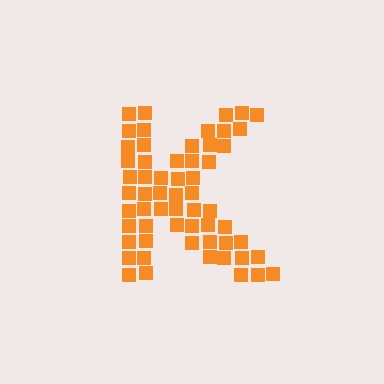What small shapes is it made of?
It is made of small squares.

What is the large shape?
The large shape is the letter K.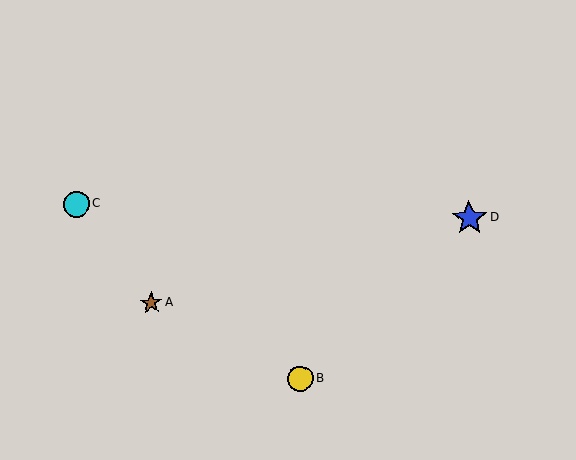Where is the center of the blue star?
The center of the blue star is at (469, 218).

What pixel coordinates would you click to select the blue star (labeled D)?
Click at (469, 218) to select the blue star D.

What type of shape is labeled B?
Shape B is a yellow circle.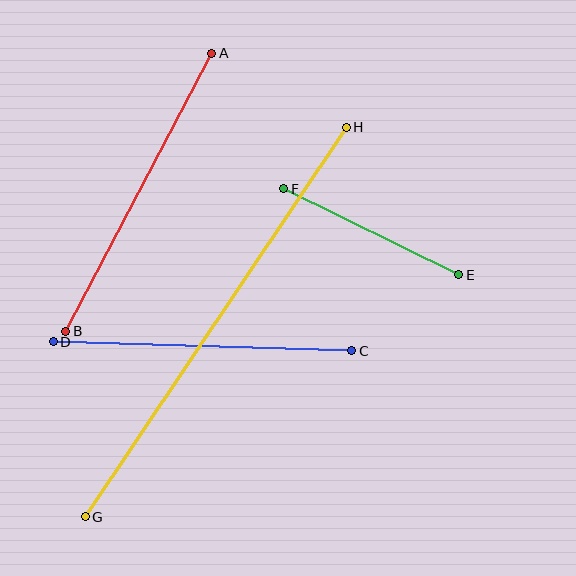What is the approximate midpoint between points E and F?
The midpoint is at approximately (371, 232) pixels.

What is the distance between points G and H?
The distance is approximately 469 pixels.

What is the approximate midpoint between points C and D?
The midpoint is at approximately (202, 346) pixels.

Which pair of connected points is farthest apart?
Points G and H are farthest apart.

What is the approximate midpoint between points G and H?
The midpoint is at approximately (216, 322) pixels.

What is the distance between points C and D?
The distance is approximately 299 pixels.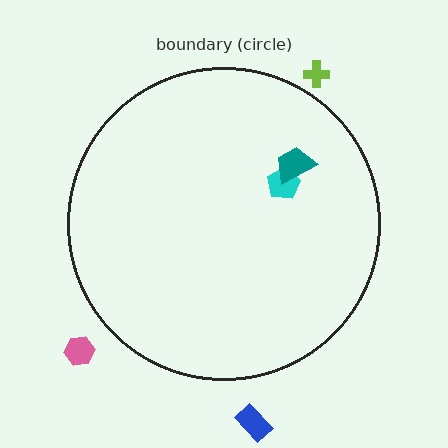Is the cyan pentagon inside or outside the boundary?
Inside.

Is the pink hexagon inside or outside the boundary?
Outside.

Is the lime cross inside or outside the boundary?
Outside.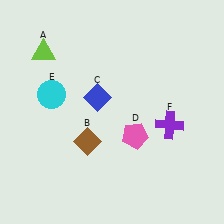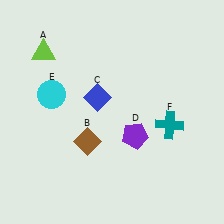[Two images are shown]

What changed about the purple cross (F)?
In Image 1, F is purple. In Image 2, it changed to teal.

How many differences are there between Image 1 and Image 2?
There are 2 differences between the two images.